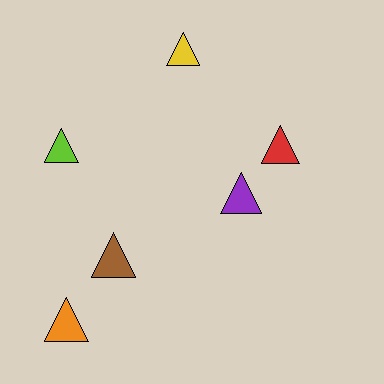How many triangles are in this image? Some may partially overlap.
There are 6 triangles.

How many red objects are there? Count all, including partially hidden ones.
There is 1 red object.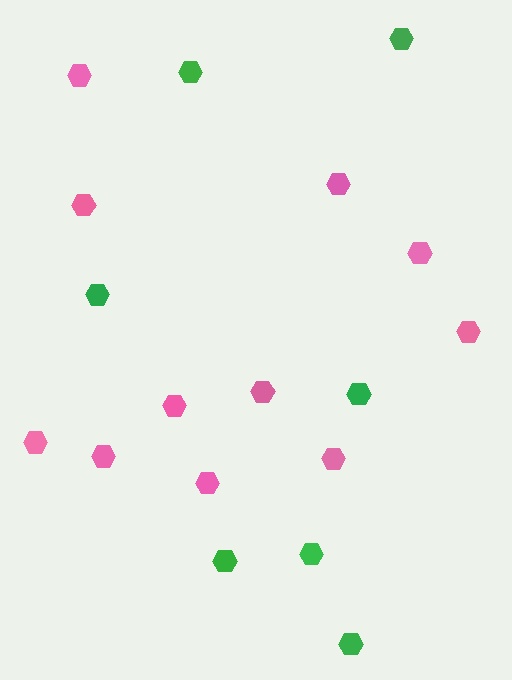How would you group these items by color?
There are 2 groups: one group of green hexagons (7) and one group of pink hexagons (11).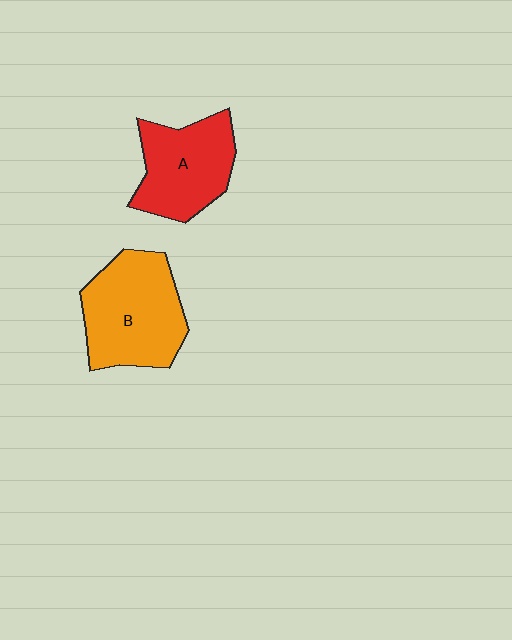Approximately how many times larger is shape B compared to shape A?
Approximately 1.2 times.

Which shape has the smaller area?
Shape A (red).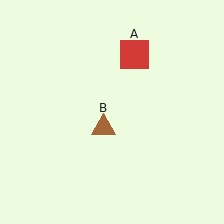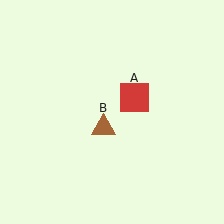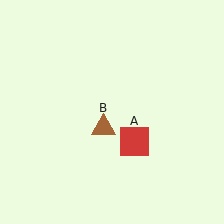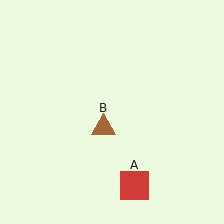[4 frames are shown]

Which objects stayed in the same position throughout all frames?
Brown triangle (object B) remained stationary.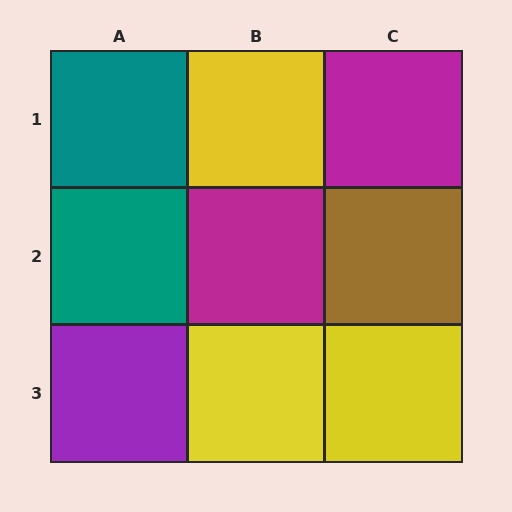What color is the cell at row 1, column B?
Yellow.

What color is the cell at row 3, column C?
Yellow.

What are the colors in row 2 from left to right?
Teal, magenta, brown.